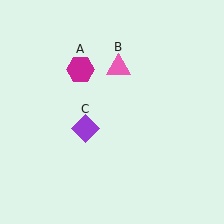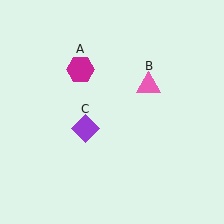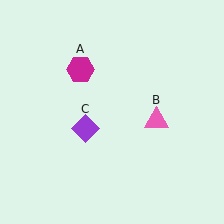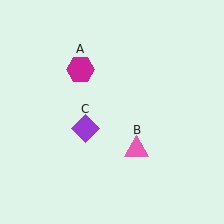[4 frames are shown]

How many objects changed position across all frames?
1 object changed position: pink triangle (object B).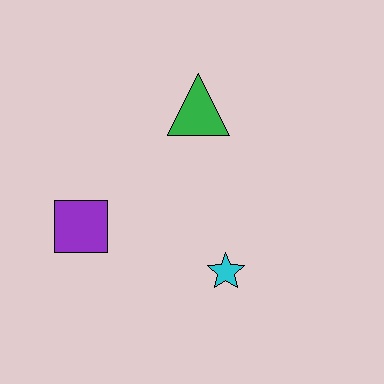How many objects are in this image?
There are 3 objects.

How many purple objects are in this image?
There is 1 purple object.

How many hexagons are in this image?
There are no hexagons.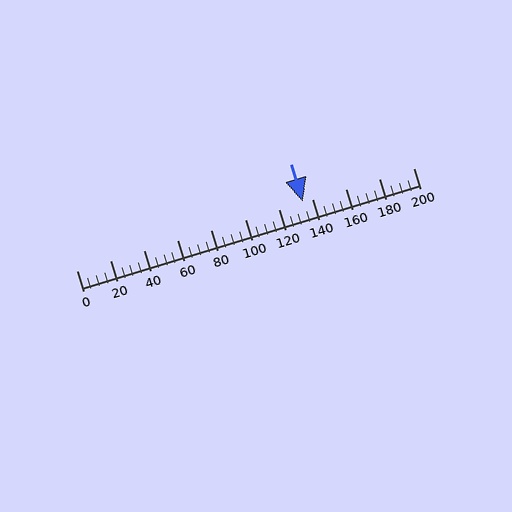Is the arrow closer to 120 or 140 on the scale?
The arrow is closer to 140.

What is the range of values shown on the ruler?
The ruler shows values from 0 to 200.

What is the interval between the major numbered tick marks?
The major tick marks are spaced 20 units apart.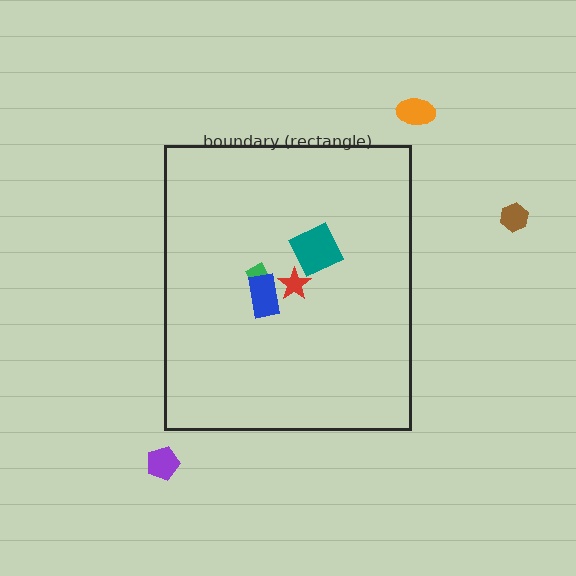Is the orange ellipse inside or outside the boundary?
Outside.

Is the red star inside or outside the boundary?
Inside.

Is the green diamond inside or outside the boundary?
Inside.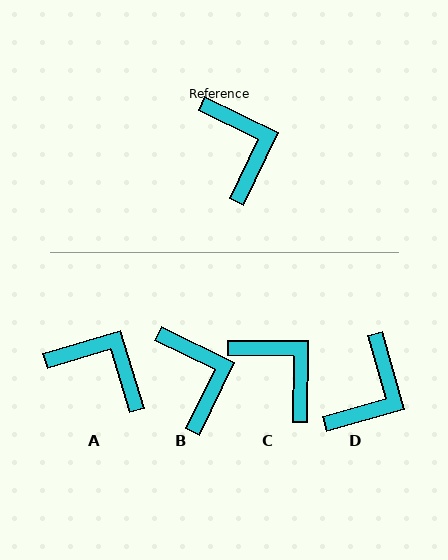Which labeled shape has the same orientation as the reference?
B.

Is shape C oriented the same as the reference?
No, it is off by about 25 degrees.